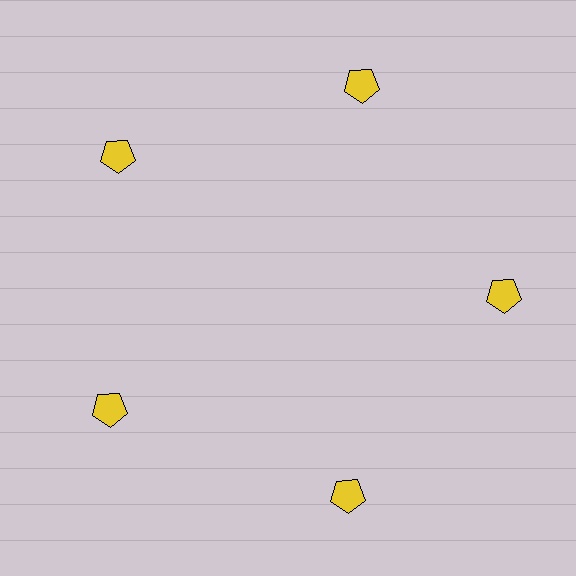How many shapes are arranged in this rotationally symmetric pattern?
There are 5 shapes, arranged in 5 groups of 1.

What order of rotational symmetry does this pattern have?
This pattern has 5-fold rotational symmetry.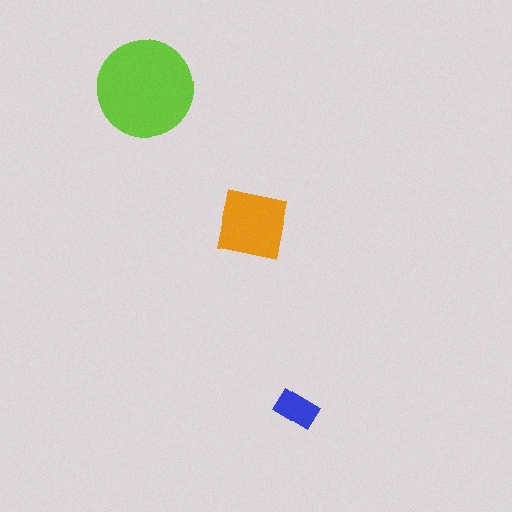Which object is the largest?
The lime circle.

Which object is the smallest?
The blue rectangle.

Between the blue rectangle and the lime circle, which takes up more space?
The lime circle.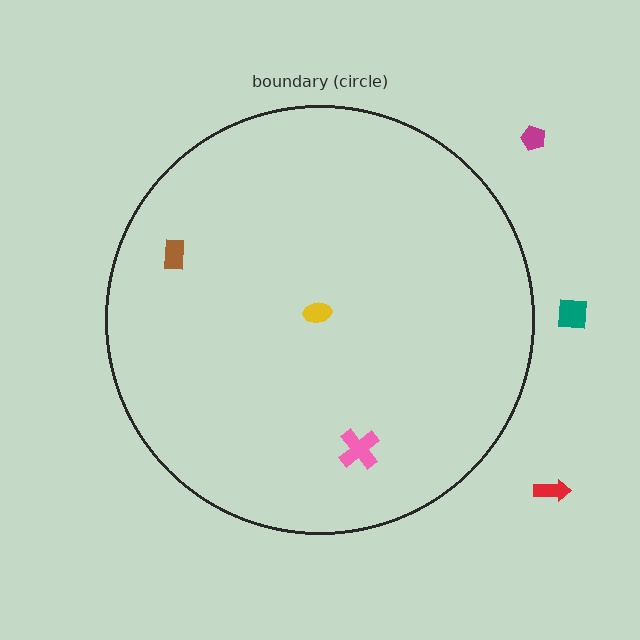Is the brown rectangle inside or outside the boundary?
Inside.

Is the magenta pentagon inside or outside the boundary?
Outside.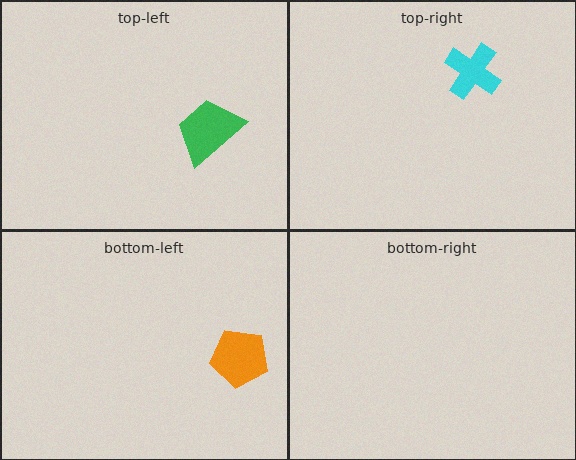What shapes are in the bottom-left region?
The orange pentagon.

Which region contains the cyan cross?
The top-right region.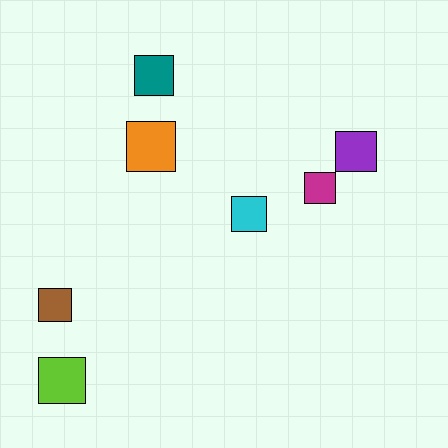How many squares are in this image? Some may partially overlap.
There are 7 squares.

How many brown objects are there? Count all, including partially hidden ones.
There is 1 brown object.